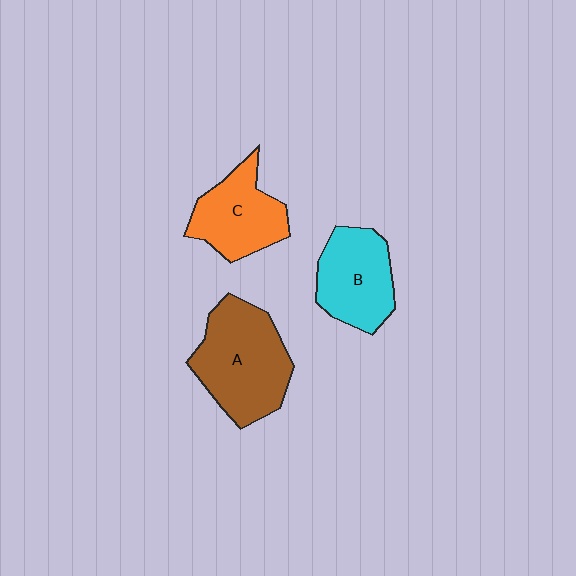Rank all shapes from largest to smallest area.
From largest to smallest: A (brown), B (cyan), C (orange).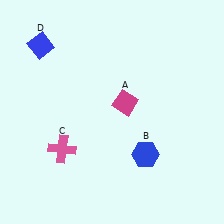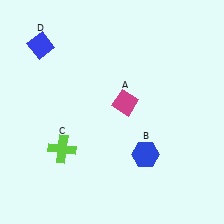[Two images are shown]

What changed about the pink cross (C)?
In Image 1, C is pink. In Image 2, it changed to lime.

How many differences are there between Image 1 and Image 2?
There is 1 difference between the two images.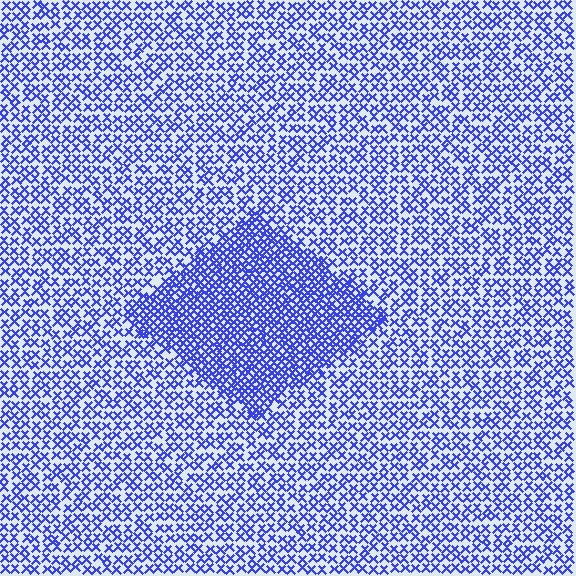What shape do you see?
I see a diamond.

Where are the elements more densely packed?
The elements are more densely packed inside the diamond boundary.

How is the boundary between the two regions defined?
The boundary is defined by a change in element density (approximately 2.0x ratio). All elements are the same color, size, and shape.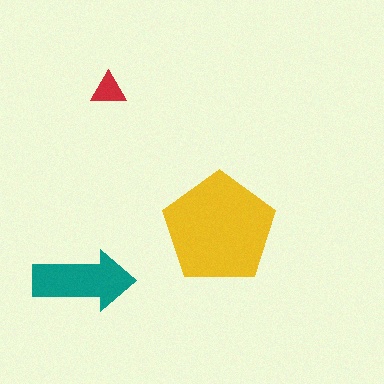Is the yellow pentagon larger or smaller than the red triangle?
Larger.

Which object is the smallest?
The red triangle.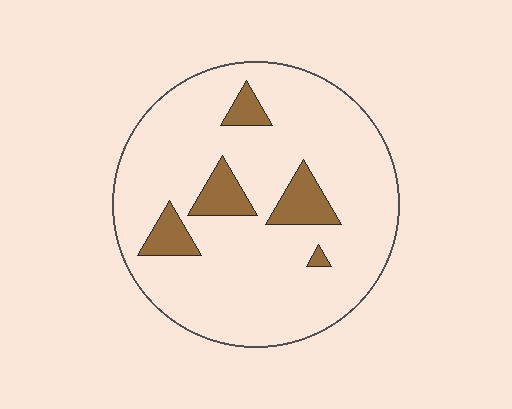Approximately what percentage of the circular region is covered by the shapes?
Approximately 15%.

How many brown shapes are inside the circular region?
5.